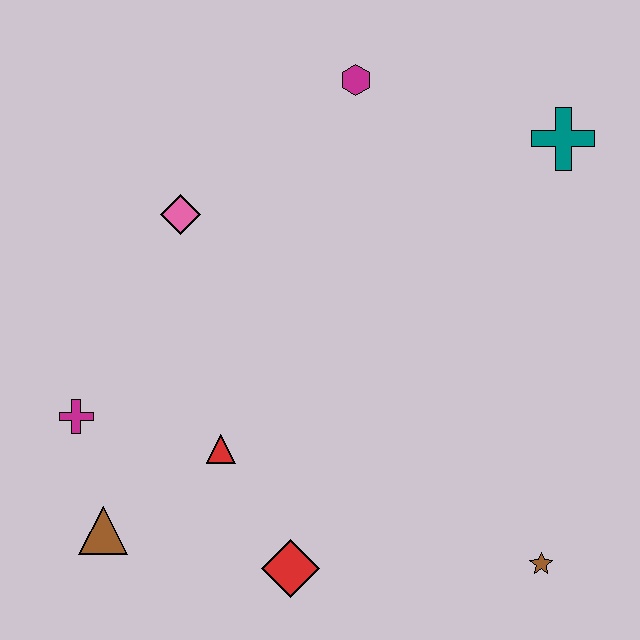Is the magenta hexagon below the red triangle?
No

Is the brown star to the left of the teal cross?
Yes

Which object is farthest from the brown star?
The magenta hexagon is farthest from the brown star.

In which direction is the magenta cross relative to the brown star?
The magenta cross is to the left of the brown star.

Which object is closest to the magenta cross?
The brown triangle is closest to the magenta cross.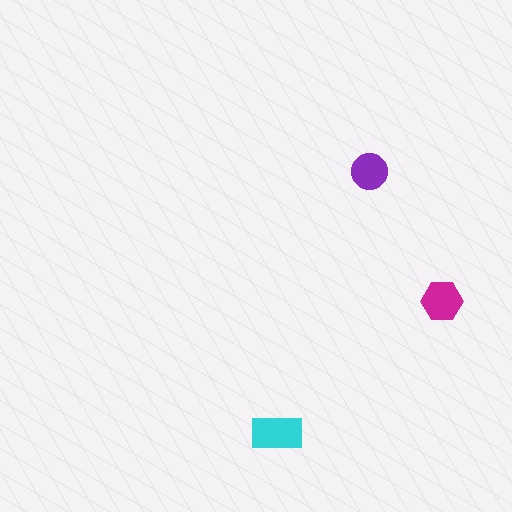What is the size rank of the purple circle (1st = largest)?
3rd.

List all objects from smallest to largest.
The purple circle, the magenta hexagon, the cyan rectangle.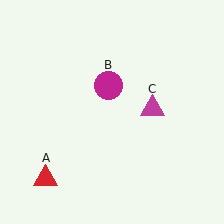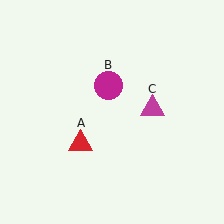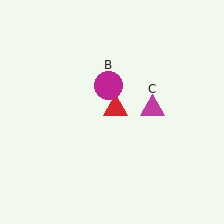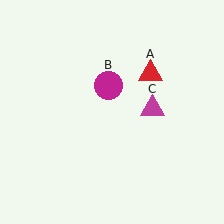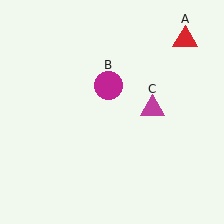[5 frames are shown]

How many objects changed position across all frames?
1 object changed position: red triangle (object A).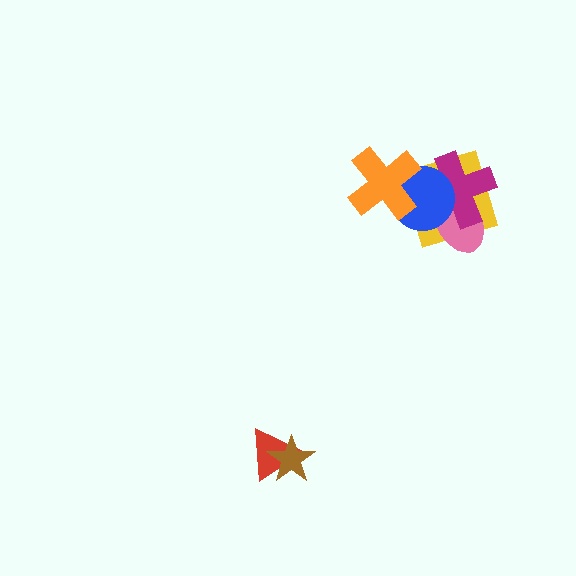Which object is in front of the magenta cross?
The blue circle is in front of the magenta cross.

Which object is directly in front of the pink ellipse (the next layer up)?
The magenta cross is directly in front of the pink ellipse.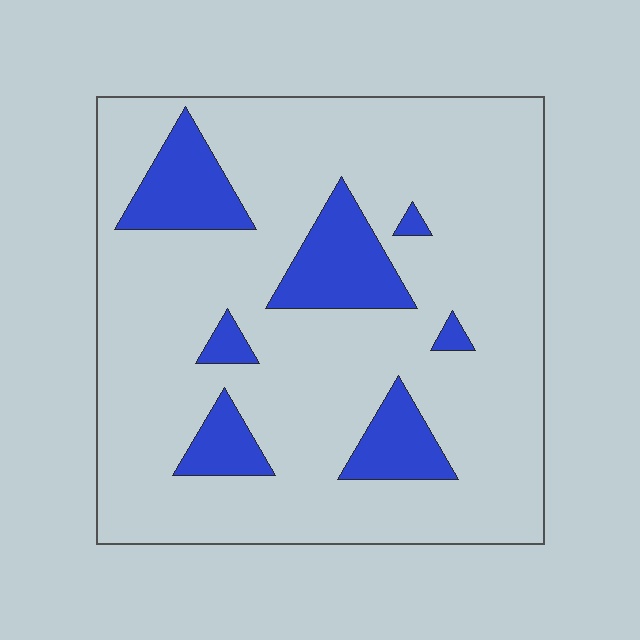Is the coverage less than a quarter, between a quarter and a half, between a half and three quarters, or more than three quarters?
Less than a quarter.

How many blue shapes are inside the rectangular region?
7.